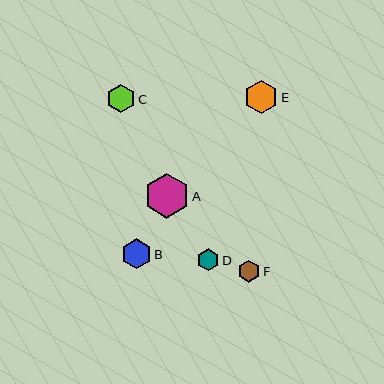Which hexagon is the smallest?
Hexagon F is the smallest with a size of approximately 22 pixels.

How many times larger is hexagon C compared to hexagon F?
Hexagon C is approximately 1.3 times the size of hexagon F.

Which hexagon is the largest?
Hexagon A is the largest with a size of approximately 45 pixels.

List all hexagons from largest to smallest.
From largest to smallest: A, E, B, C, D, F.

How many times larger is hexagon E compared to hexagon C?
Hexagon E is approximately 1.2 times the size of hexagon C.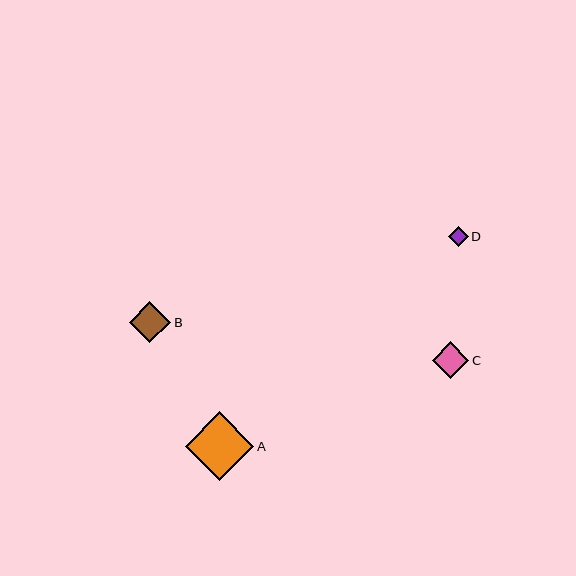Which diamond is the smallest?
Diamond D is the smallest with a size of approximately 20 pixels.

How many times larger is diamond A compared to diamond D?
Diamond A is approximately 3.4 times the size of diamond D.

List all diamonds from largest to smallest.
From largest to smallest: A, B, C, D.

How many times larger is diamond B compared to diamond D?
Diamond B is approximately 2.1 times the size of diamond D.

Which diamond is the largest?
Diamond A is the largest with a size of approximately 68 pixels.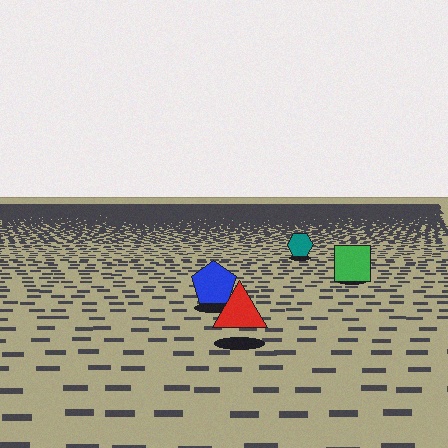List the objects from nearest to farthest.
From nearest to farthest: the red triangle, the blue pentagon, the green square, the teal hexagon.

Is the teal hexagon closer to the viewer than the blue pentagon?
No. The blue pentagon is closer — you can tell from the texture gradient: the ground texture is coarser near it.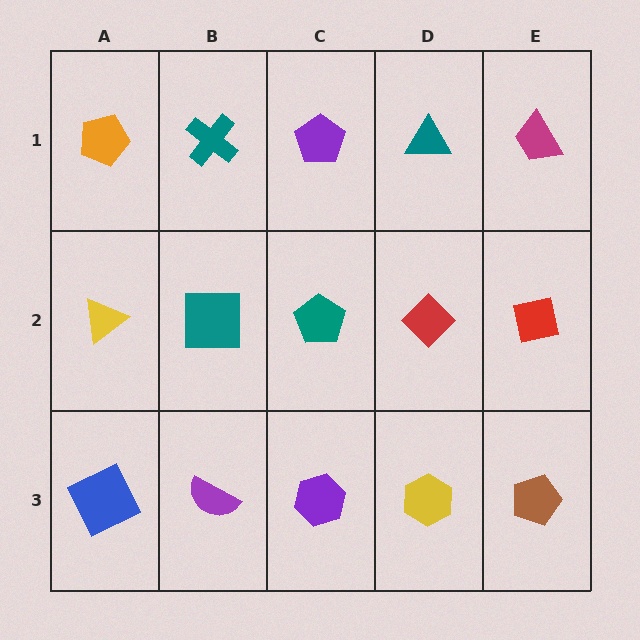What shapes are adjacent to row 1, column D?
A red diamond (row 2, column D), a purple pentagon (row 1, column C), a magenta trapezoid (row 1, column E).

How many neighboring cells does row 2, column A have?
3.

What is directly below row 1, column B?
A teal square.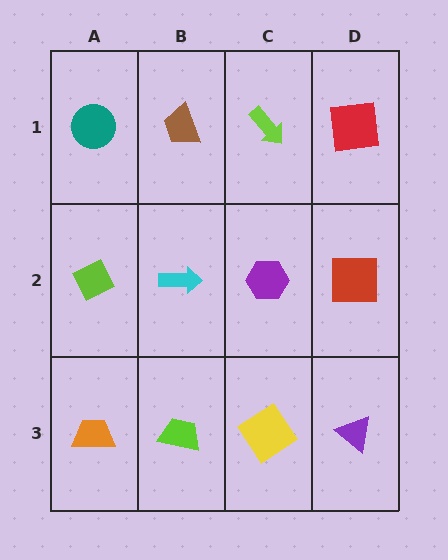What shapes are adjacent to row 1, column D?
A red square (row 2, column D), a lime arrow (row 1, column C).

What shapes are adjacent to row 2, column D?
A red square (row 1, column D), a purple triangle (row 3, column D), a purple hexagon (row 2, column C).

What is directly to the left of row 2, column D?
A purple hexagon.